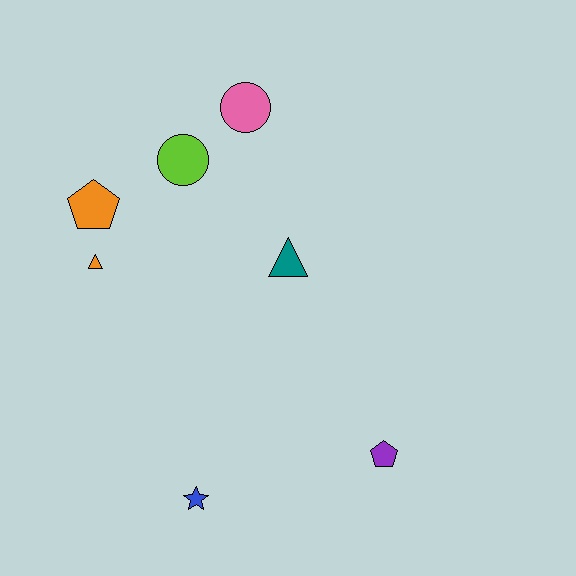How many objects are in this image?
There are 7 objects.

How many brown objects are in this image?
There are no brown objects.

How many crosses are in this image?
There are no crosses.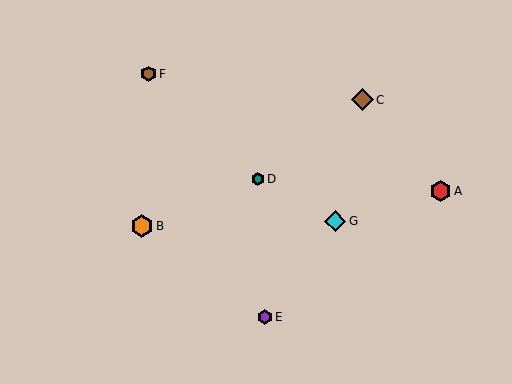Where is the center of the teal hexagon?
The center of the teal hexagon is at (258, 179).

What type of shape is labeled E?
Shape E is a purple hexagon.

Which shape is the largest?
The orange hexagon (labeled B) is the largest.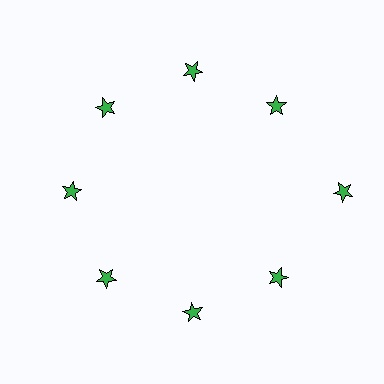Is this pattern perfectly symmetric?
No. The 8 green stars are arranged in a ring, but one element near the 3 o'clock position is pushed outward from the center, breaking the 8-fold rotational symmetry.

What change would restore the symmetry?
The symmetry would be restored by moving it inward, back onto the ring so that all 8 stars sit at equal angles and equal distance from the center.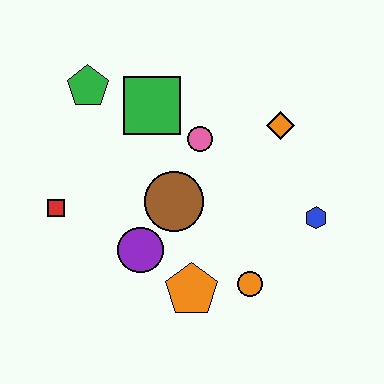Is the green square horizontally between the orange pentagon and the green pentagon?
Yes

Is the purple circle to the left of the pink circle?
Yes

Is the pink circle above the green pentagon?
No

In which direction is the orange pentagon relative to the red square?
The orange pentagon is to the right of the red square.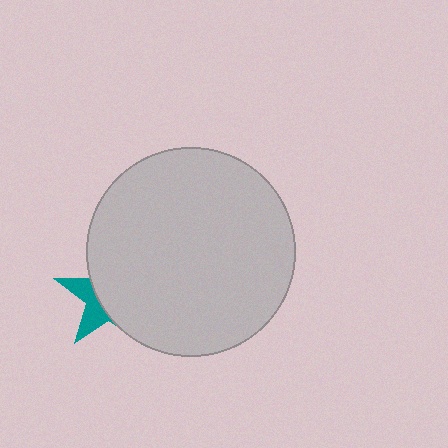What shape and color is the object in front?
The object in front is a light gray circle.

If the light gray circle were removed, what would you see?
You would see the complete teal star.